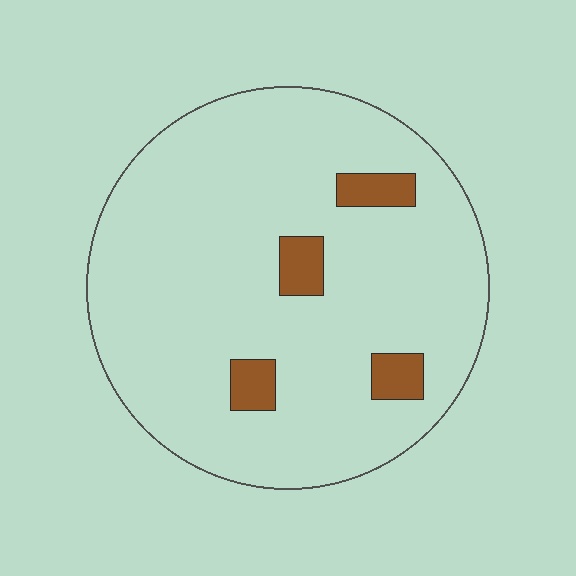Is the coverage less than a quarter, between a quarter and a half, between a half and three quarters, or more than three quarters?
Less than a quarter.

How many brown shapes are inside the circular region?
4.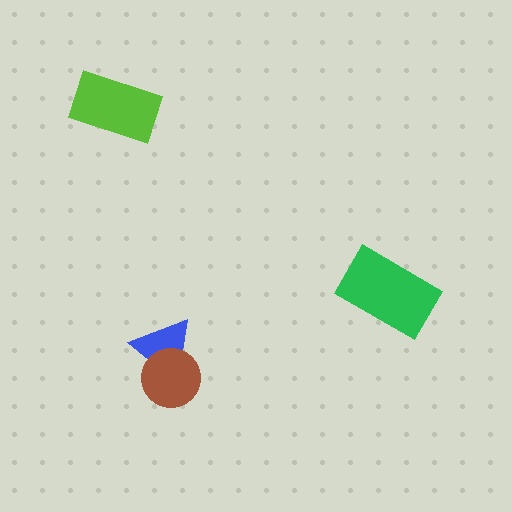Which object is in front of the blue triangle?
The brown circle is in front of the blue triangle.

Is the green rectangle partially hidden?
No, no other shape covers it.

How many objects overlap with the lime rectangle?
0 objects overlap with the lime rectangle.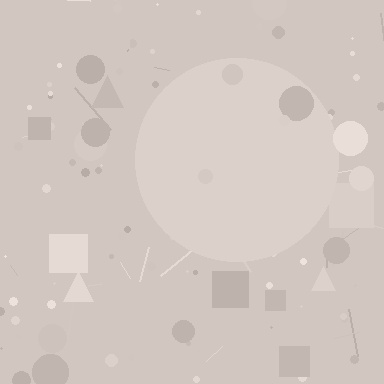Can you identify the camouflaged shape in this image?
The camouflaged shape is a circle.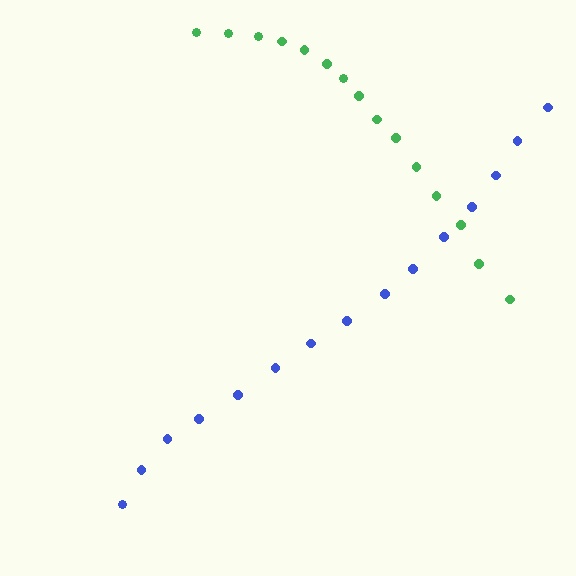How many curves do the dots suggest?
There are 2 distinct paths.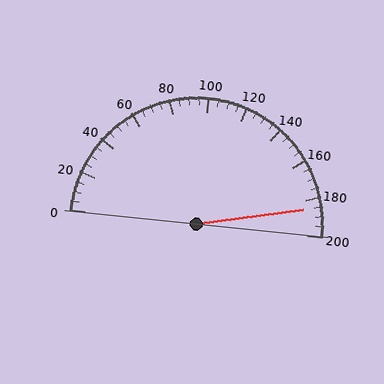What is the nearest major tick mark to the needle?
The nearest major tick mark is 180.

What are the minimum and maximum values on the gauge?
The gauge ranges from 0 to 200.